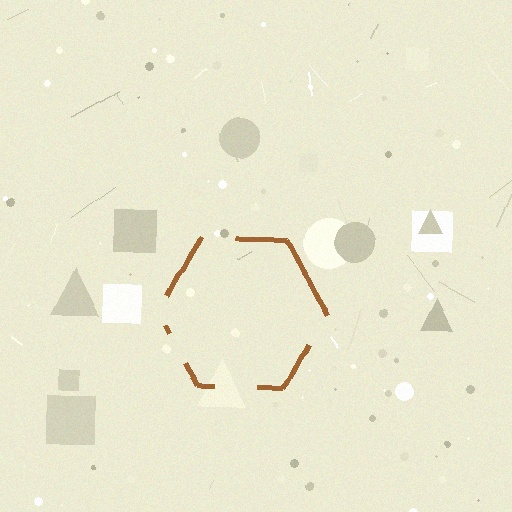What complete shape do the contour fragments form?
The contour fragments form a hexagon.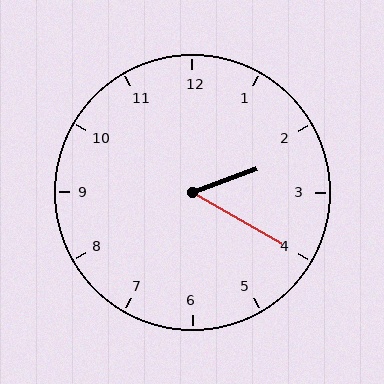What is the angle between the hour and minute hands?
Approximately 50 degrees.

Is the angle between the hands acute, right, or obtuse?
It is acute.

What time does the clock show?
2:20.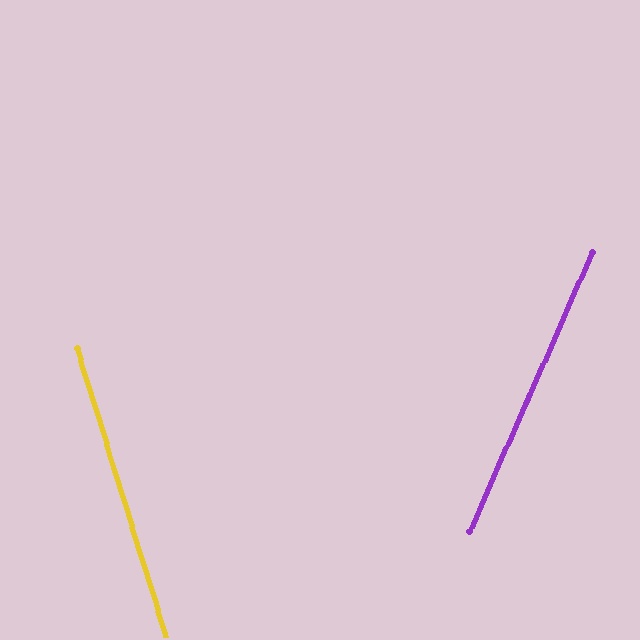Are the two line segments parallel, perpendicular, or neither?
Neither parallel nor perpendicular — they differ by about 41°.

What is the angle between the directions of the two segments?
Approximately 41 degrees.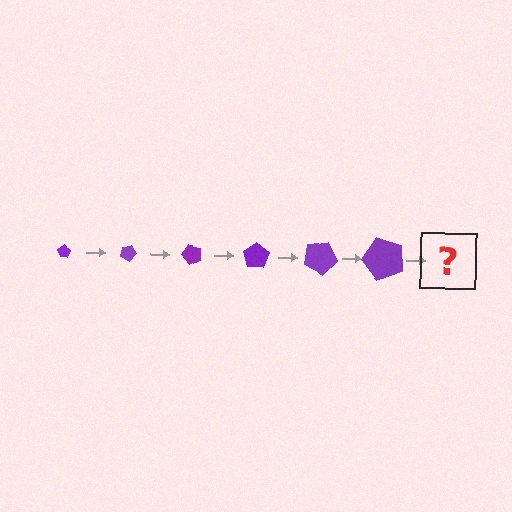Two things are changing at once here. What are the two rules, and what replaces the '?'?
The two rules are that the pentagon grows larger each step and it rotates 25 degrees each step. The '?' should be a pentagon, larger than the previous one and rotated 150 degrees from the start.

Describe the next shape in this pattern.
It should be a pentagon, larger than the previous one and rotated 150 degrees from the start.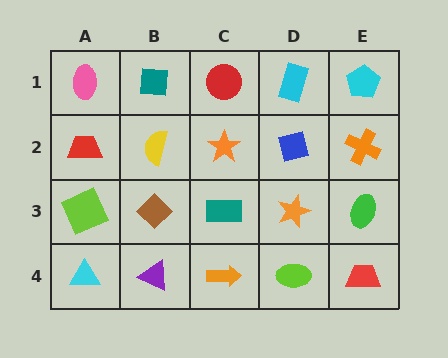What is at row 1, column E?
A cyan pentagon.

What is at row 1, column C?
A red circle.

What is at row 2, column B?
A yellow semicircle.